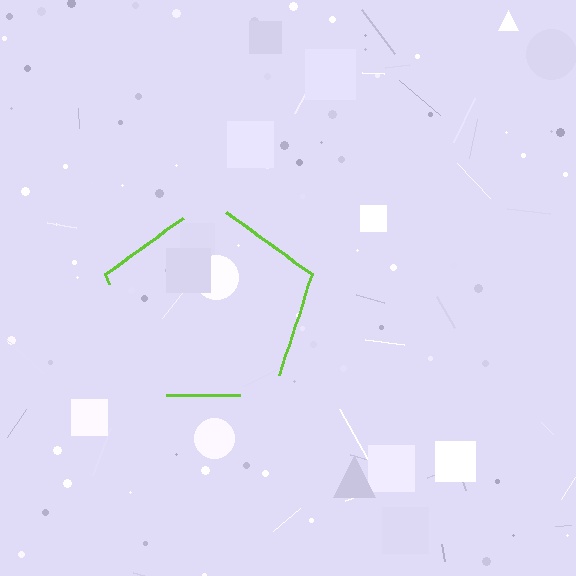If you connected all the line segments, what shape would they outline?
They would outline a pentagon.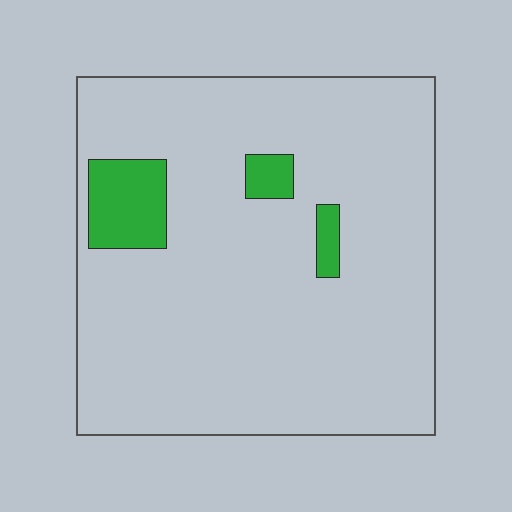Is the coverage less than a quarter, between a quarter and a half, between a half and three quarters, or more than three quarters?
Less than a quarter.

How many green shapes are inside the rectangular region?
3.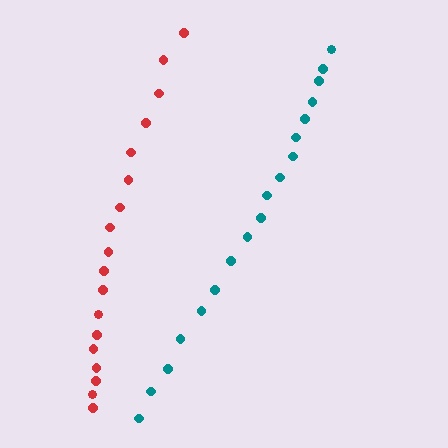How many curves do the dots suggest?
There are 2 distinct paths.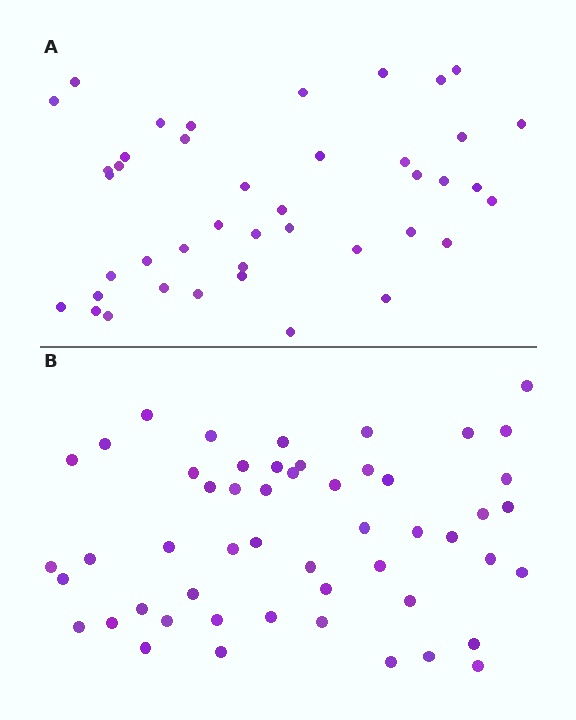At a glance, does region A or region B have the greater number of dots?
Region B (the bottom region) has more dots.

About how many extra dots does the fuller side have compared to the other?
Region B has roughly 10 or so more dots than region A.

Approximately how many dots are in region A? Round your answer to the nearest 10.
About 40 dots. (The exact count is 42, which rounds to 40.)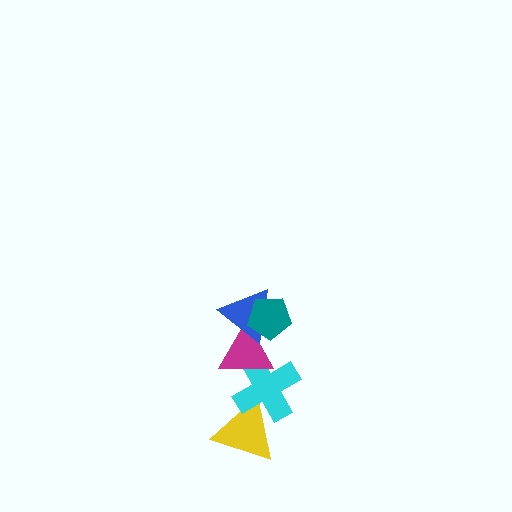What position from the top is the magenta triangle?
The magenta triangle is 3rd from the top.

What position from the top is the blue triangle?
The blue triangle is 2nd from the top.